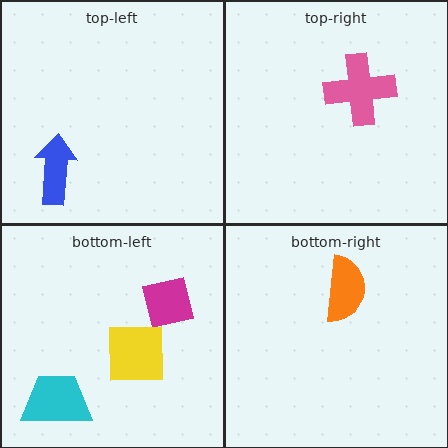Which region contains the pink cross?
The top-right region.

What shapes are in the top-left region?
The blue arrow.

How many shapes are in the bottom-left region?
3.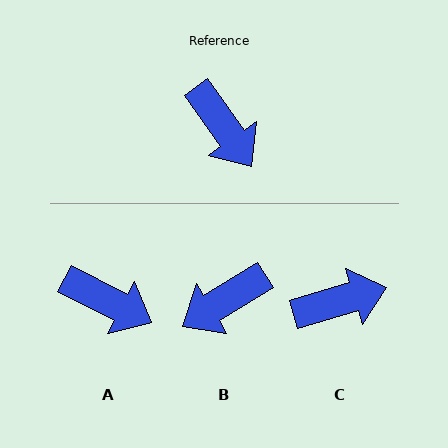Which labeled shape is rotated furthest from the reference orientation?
B, about 93 degrees away.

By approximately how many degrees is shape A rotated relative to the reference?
Approximately 28 degrees counter-clockwise.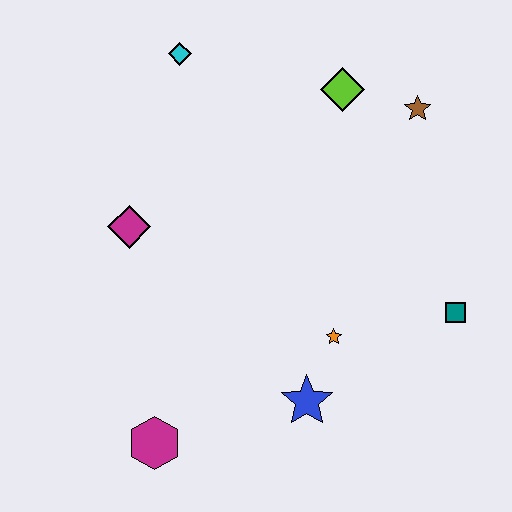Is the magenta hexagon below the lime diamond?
Yes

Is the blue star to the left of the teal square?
Yes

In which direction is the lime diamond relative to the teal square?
The lime diamond is above the teal square.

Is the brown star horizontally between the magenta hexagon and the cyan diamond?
No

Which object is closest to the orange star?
The blue star is closest to the orange star.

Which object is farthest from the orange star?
The cyan diamond is farthest from the orange star.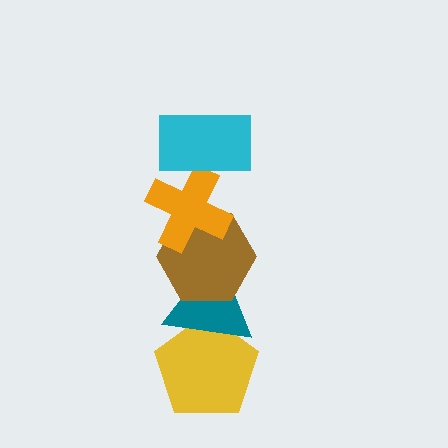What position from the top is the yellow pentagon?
The yellow pentagon is 5th from the top.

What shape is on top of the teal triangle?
The brown hexagon is on top of the teal triangle.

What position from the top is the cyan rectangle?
The cyan rectangle is 1st from the top.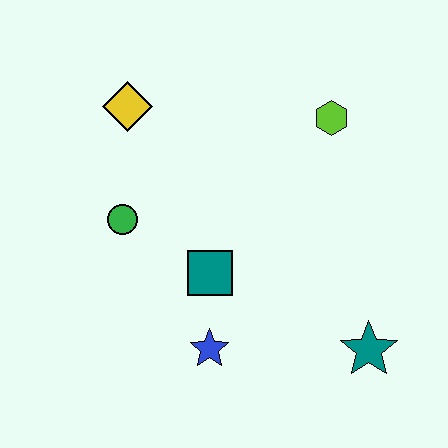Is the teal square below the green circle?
Yes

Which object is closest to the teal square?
The blue star is closest to the teal square.